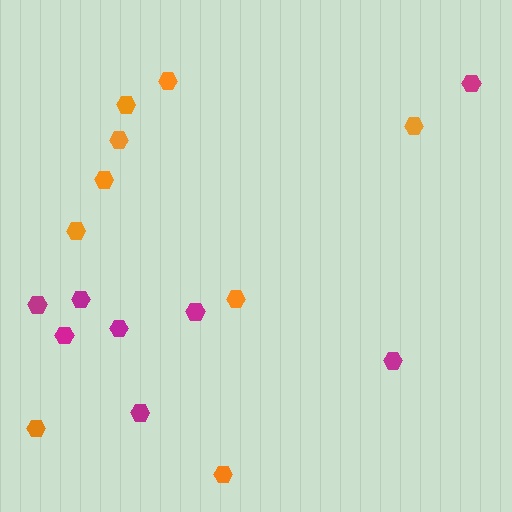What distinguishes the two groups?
There are 2 groups: one group of magenta hexagons (8) and one group of orange hexagons (9).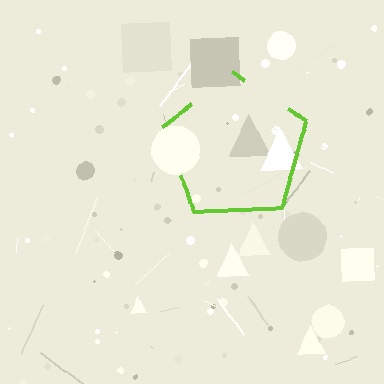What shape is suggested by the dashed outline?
The dashed outline suggests a pentagon.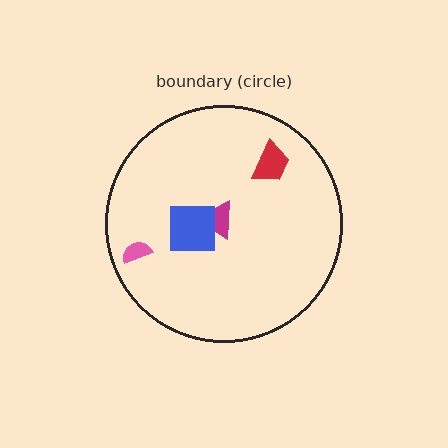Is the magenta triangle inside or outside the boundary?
Inside.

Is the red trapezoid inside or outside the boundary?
Inside.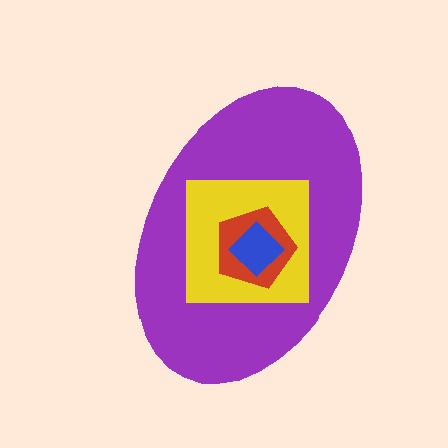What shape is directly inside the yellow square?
The red pentagon.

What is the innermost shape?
The blue diamond.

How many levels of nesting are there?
4.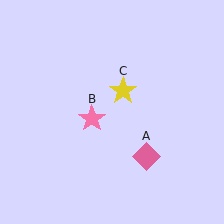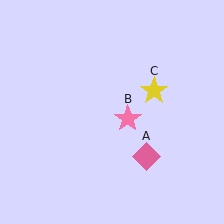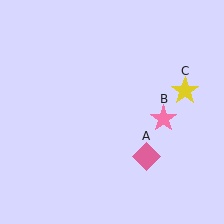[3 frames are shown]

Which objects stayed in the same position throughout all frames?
Pink diamond (object A) remained stationary.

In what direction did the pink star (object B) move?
The pink star (object B) moved right.